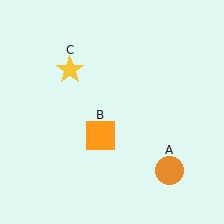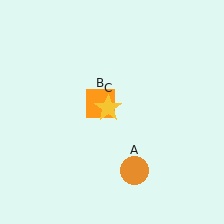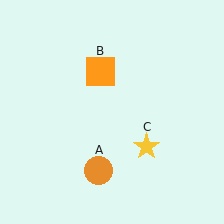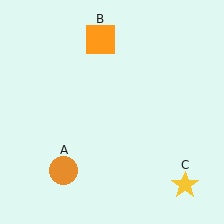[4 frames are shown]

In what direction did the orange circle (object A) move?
The orange circle (object A) moved left.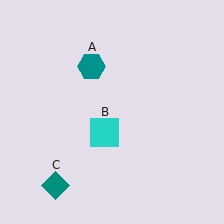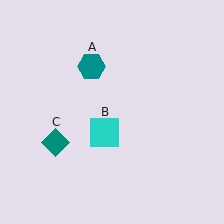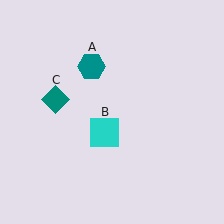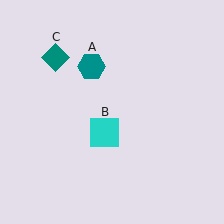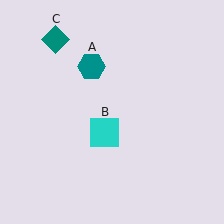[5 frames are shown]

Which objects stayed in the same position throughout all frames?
Teal hexagon (object A) and cyan square (object B) remained stationary.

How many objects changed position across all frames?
1 object changed position: teal diamond (object C).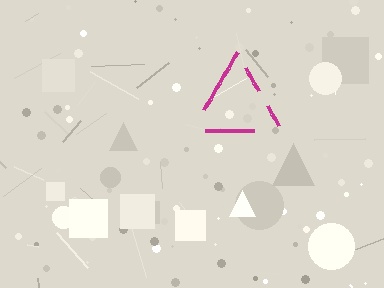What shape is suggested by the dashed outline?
The dashed outline suggests a triangle.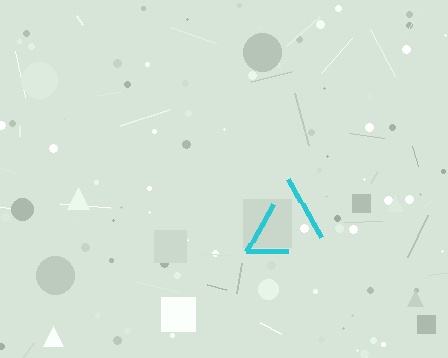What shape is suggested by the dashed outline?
The dashed outline suggests a triangle.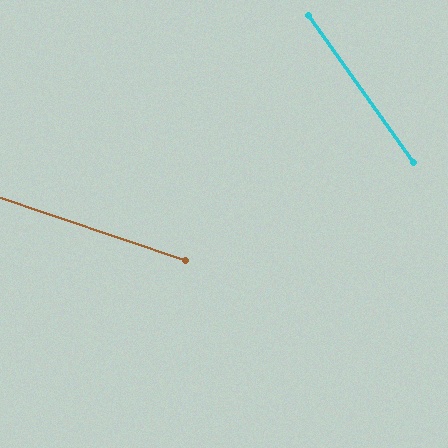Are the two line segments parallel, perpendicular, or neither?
Neither parallel nor perpendicular — they differ by about 36°.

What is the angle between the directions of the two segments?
Approximately 36 degrees.